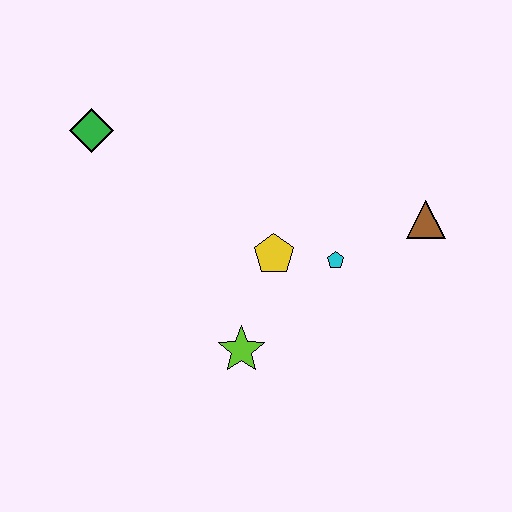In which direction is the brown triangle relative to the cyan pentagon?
The brown triangle is to the right of the cyan pentagon.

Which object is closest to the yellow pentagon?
The cyan pentagon is closest to the yellow pentagon.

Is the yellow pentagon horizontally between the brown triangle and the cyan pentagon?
No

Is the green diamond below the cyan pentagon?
No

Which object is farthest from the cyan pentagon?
The green diamond is farthest from the cyan pentagon.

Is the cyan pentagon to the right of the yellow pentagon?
Yes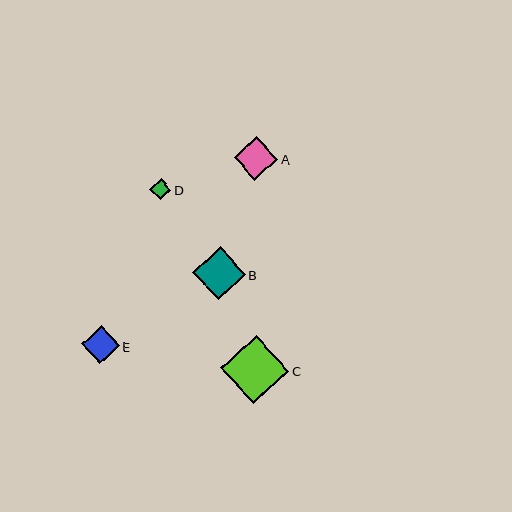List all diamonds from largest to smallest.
From largest to smallest: C, B, A, E, D.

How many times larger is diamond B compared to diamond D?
Diamond B is approximately 2.5 times the size of diamond D.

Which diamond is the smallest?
Diamond D is the smallest with a size of approximately 21 pixels.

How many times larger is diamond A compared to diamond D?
Diamond A is approximately 2.1 times the size of diamond D.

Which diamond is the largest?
Diamond C is the largest with a size of approximately 68 pixels.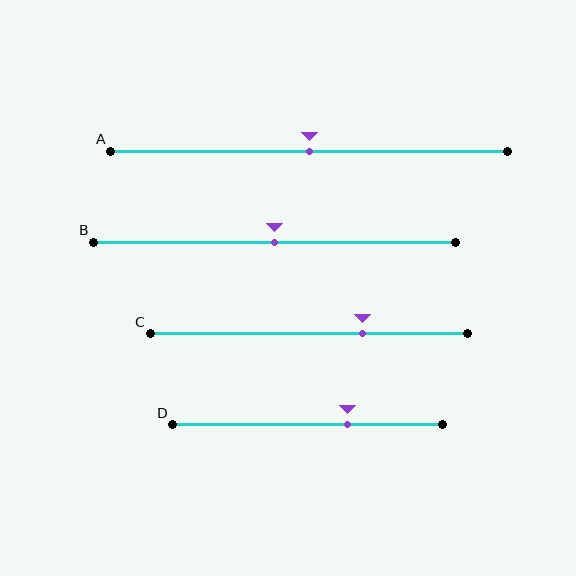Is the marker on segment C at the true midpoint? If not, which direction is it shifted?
No, the marker on segment C is shifted to the right by about 17% of the segment length.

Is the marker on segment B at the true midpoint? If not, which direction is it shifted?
Yes, the marker on segment B is at the true midpoint.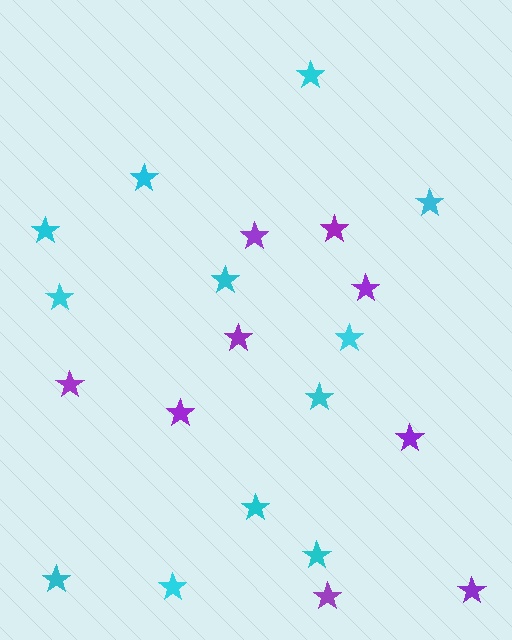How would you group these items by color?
There are 2 groups: one group of purple stars (9) and one group of cyan stars (12).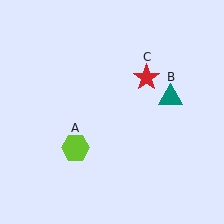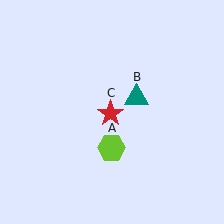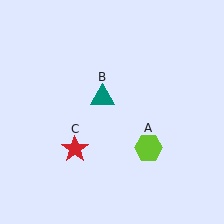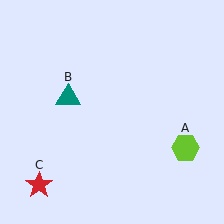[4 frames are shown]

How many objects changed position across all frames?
3 objects changed position: lime hexagon (object A), teal triangle (object B), red star (object C).